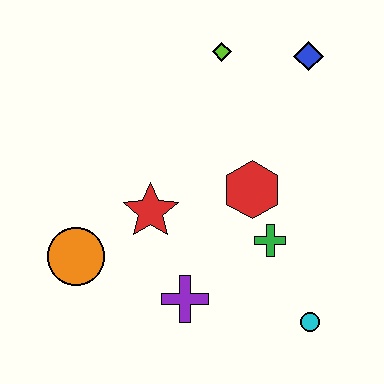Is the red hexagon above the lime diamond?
No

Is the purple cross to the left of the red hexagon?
Yes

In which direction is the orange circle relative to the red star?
The orange circle is to the left of the red star.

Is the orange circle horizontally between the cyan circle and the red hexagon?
No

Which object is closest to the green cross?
The red hexagon is closest to the green cross.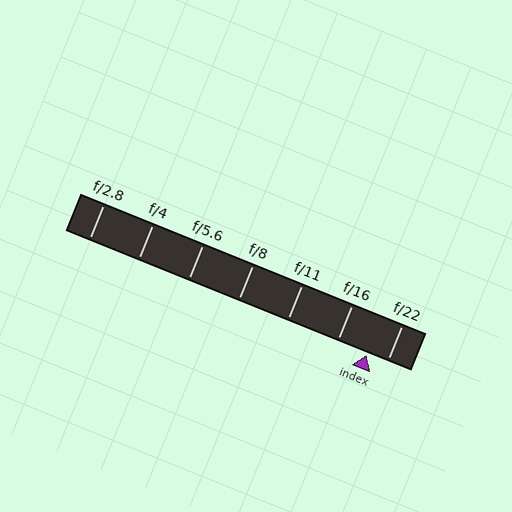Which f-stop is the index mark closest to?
The index mark is closest to f/22.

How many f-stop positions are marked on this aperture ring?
There are 7 f-stop positions marked.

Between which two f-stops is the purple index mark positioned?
The index mark is between f/16 and f/22.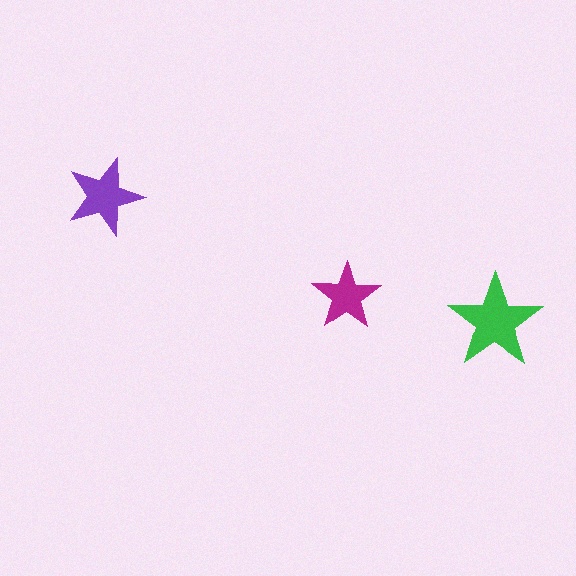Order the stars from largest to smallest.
the green one, the purple one, the magenta one.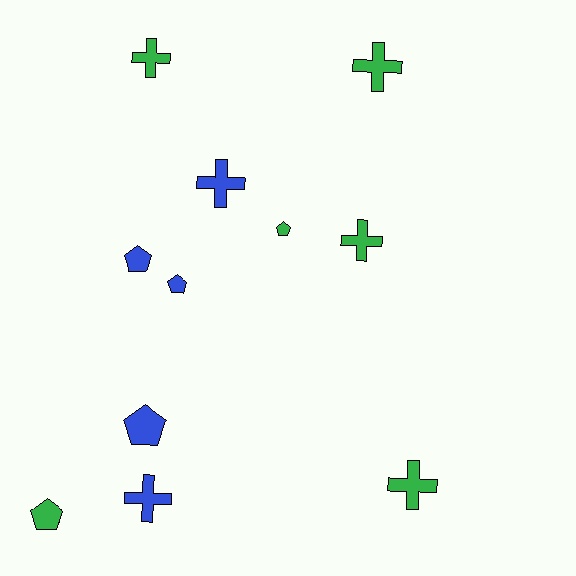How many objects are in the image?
There are 11 objects.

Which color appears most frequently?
Green, with 6 objects.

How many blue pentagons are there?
There are 3 blue pentagons.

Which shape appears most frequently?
Cross, with 6 objects.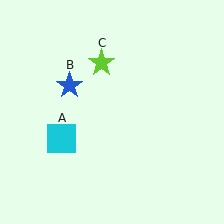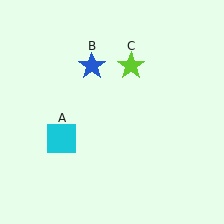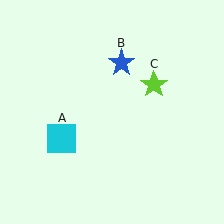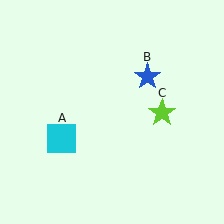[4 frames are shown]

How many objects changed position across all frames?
2 objects changed position: blue star (object B), lime star (object C).